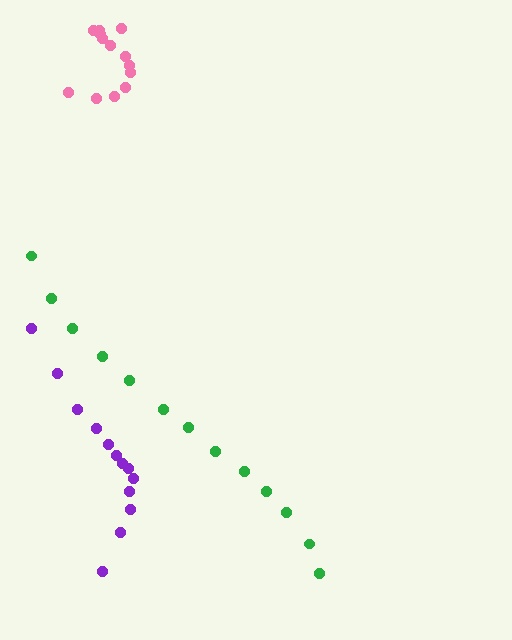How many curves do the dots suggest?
There are 3 distinct paths.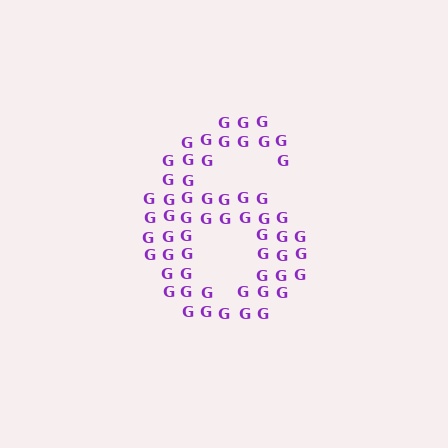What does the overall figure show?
The overall figure shows the digit 6.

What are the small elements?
The small elements are letter G's.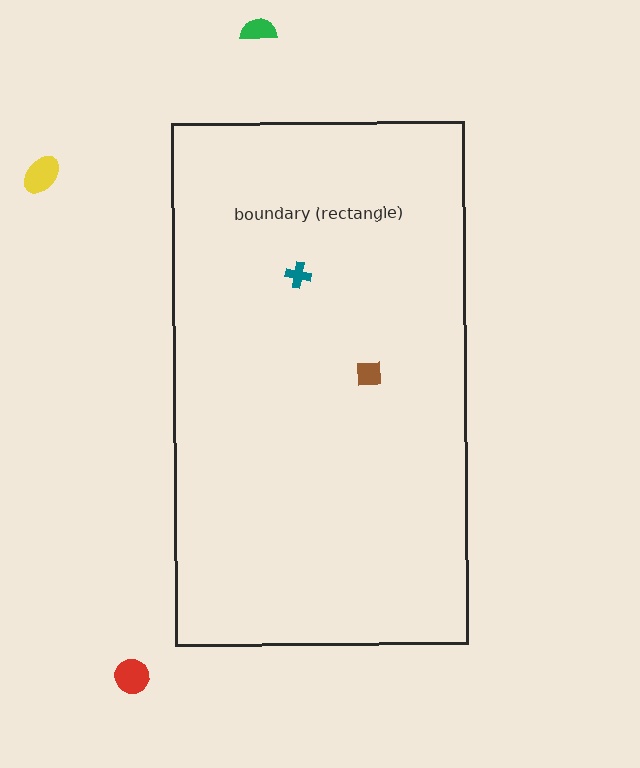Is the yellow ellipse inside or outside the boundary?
Outside.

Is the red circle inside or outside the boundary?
Outside.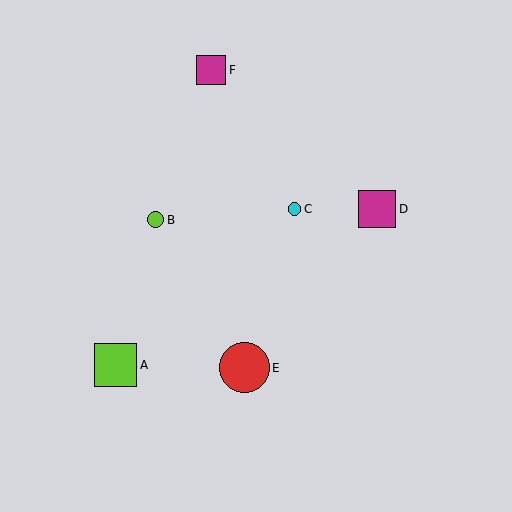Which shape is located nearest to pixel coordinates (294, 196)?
The cyan circle (labeled C) at (294, 209) is nearest to that location.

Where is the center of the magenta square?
The center of the magenta square is at (377, 209).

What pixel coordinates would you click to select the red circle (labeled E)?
Click at (244, 368) to select the red circle E.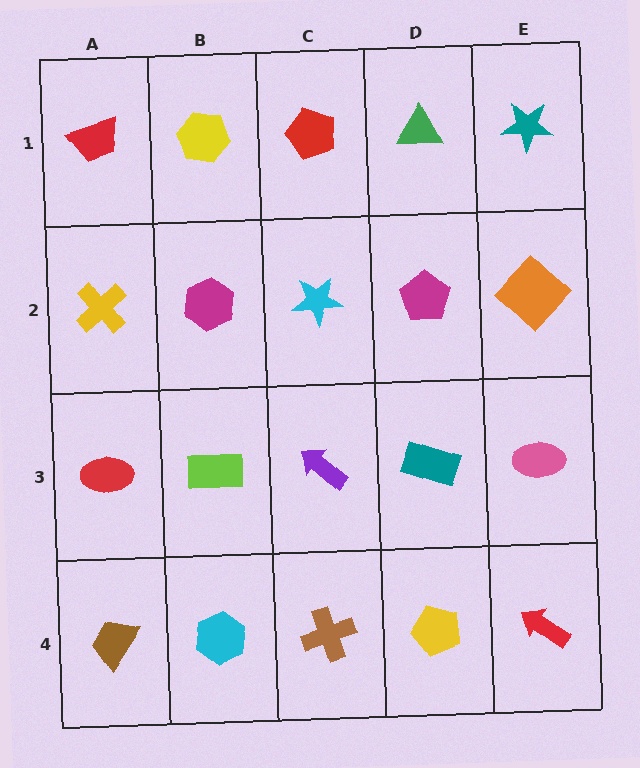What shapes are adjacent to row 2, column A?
A red trapezoid (row 1, column A), a red ellipse (row 3, column A), a magenta hexagon (row 2, column B).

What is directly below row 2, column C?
A purple arrow.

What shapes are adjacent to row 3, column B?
A magenta hexagon (row 2, column B), a cyan hexagon (row 4, column B), a red ellipse (row 3, column A), a purple arrow (row 3, column C).